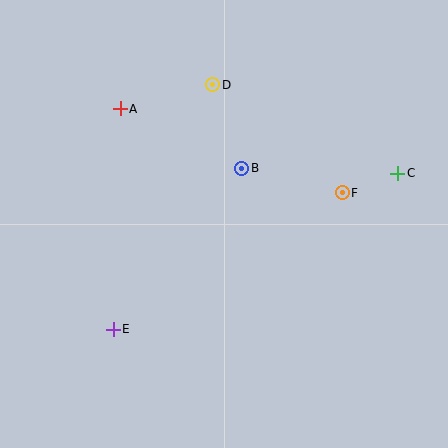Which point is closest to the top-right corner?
Point C is closest to the top-right corner.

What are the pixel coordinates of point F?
Point F is at (342, 193).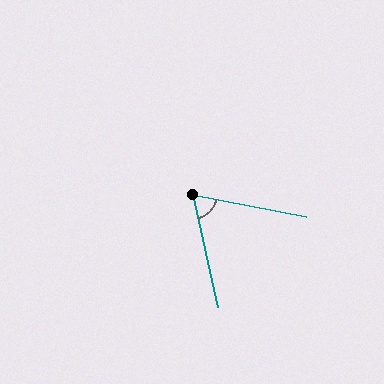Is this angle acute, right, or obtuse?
It is acute.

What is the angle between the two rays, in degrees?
Approximately 66 degrees.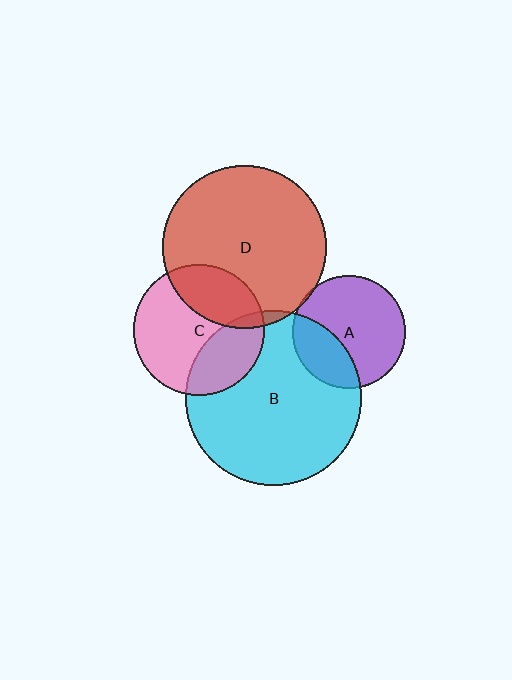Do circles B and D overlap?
Yes.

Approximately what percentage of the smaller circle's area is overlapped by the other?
Approximately 5%.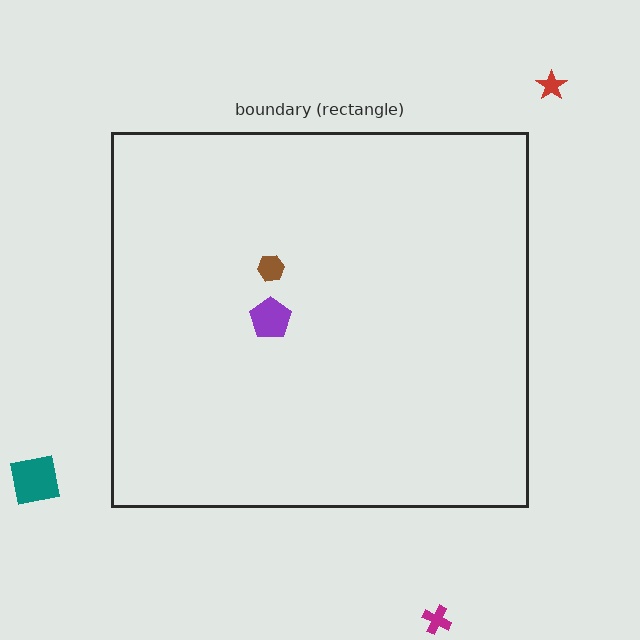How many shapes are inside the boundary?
2 inside, 3 outside.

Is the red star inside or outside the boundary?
Outside.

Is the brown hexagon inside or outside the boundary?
Inside.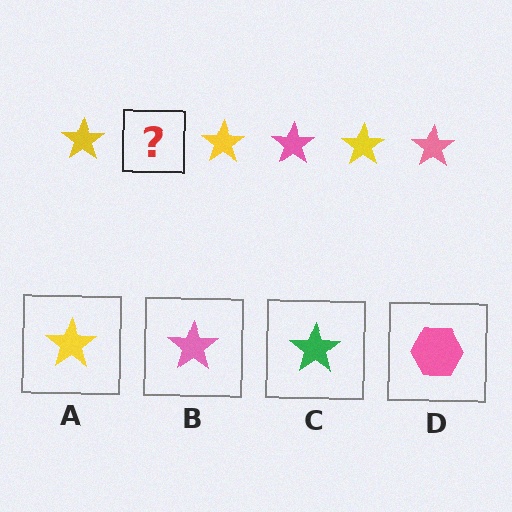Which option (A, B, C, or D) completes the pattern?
B.